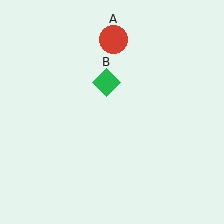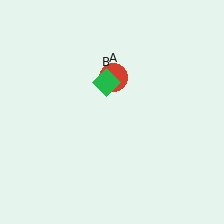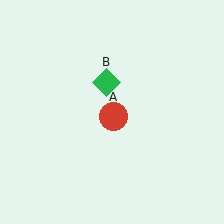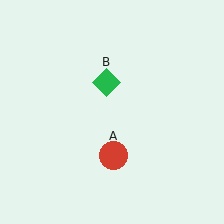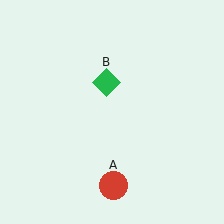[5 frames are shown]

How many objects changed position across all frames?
1 object changed position: red circle (object A).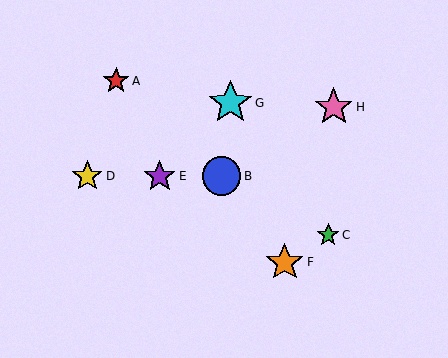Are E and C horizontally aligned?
No, E is at y≈176 and C is at y≈235.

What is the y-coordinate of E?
Object E is at y≈176.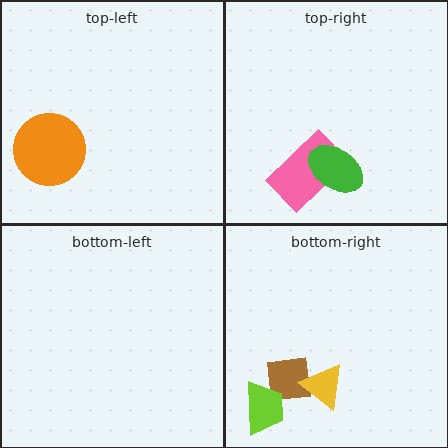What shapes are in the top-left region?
The orange circle.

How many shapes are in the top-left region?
1.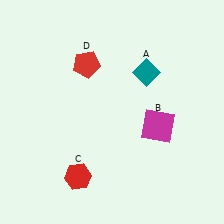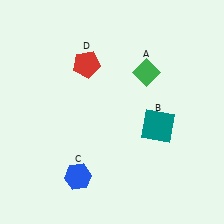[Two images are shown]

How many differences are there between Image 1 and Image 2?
There are 3 differences between the two images.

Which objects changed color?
A changed from teal to green. B changed from magenta to teal. C changed from red to blue.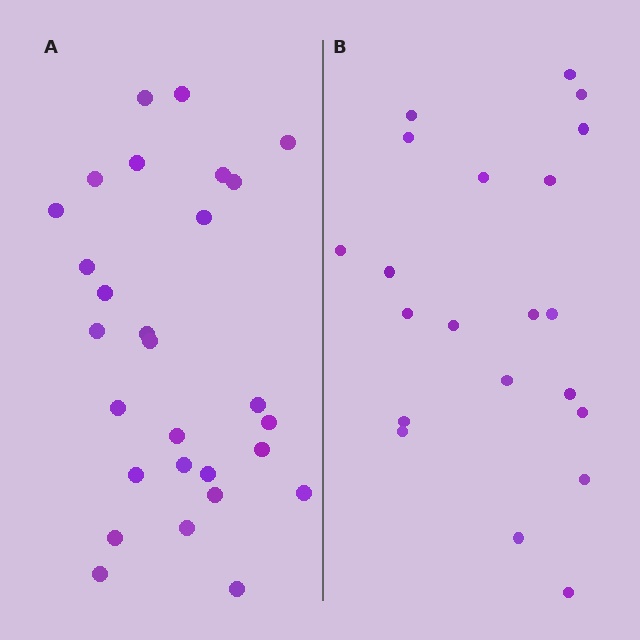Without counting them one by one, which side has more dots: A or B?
Region A (the left region) has more dots.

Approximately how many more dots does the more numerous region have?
Region A has roughly 8 or so more dots than region B.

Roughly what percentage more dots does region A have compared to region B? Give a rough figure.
About 35% more.